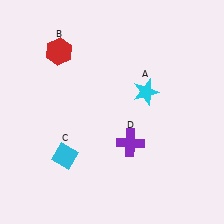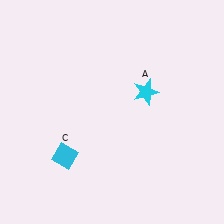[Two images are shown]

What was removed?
The red hexagon (B), the purple cross (D) were removed in Image 2.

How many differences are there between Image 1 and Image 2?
There are 2 differences between the two images.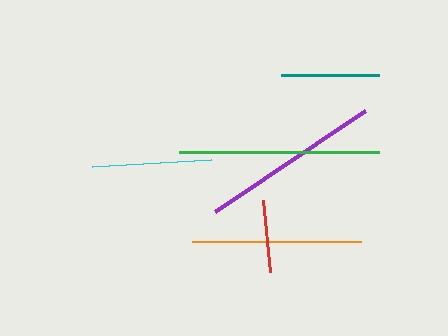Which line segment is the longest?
The green line is the longest at approximately 200 pixels.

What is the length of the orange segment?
The orange segment is approximately 169 pixels long.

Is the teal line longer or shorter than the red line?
The teal line is longer than the red line.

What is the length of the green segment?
The green segment is approximately 200 pixels long.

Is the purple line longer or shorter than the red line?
The purple line is longer than the red line.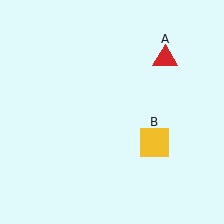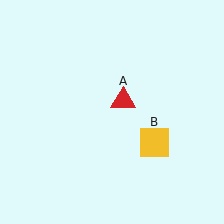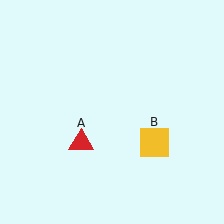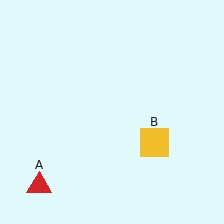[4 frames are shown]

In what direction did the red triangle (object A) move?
The red triangle (object A) moved down and to the left.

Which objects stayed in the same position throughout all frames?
Yellow square (object B) remained stationary.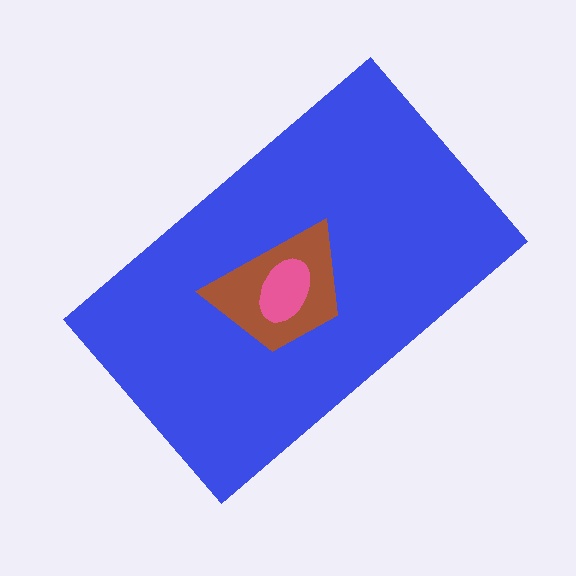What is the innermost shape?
The pink ellipse.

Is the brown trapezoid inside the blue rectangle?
Yes.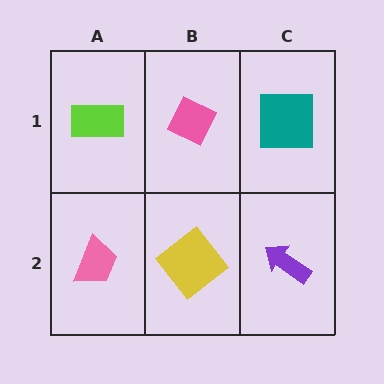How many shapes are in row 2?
3 shapes.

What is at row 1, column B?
A pink diamond.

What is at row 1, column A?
A lime rectangle.